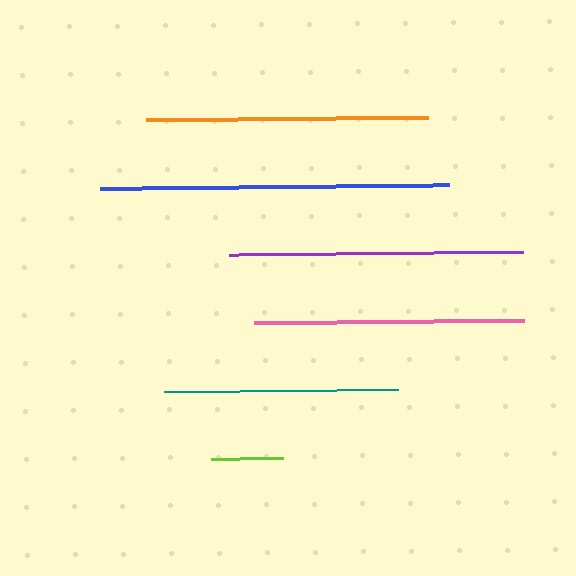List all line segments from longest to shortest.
From longest to shortest: blue, purple, orange, pink, teal, lime.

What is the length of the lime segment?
The lime segment is approximately 72 pixels long.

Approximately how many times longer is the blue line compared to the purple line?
The blue line is approximately 1.2 times the length of the purple line.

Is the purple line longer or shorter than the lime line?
The purple line is longer than the lime line.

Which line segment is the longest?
The blue line is the longest at approximately 350 pixels.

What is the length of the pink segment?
The pink segment is approximately 270 pixels long.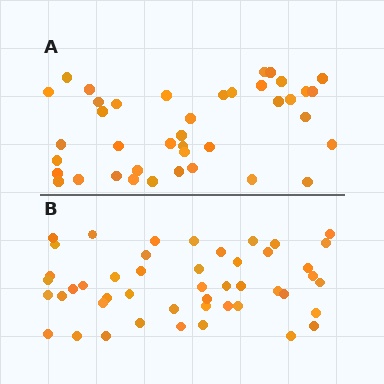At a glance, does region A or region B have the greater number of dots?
Region B (the bottom region) has more dots.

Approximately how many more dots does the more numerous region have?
Region B has roughly 8 or so more dots than region A.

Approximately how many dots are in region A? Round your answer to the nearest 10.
About 40 dots.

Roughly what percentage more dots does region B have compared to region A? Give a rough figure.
About 20% more.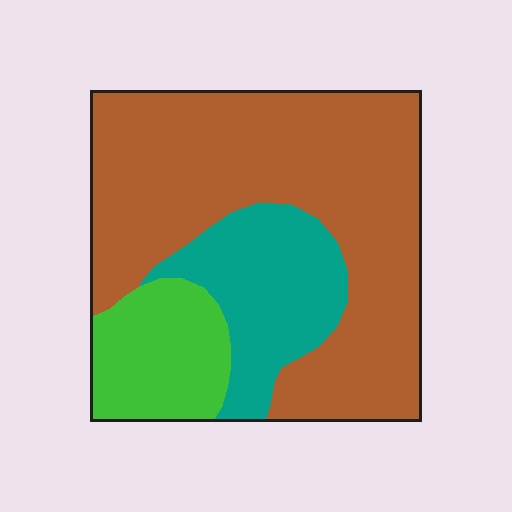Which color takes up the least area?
Green, at roughly 15%.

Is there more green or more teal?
Teal.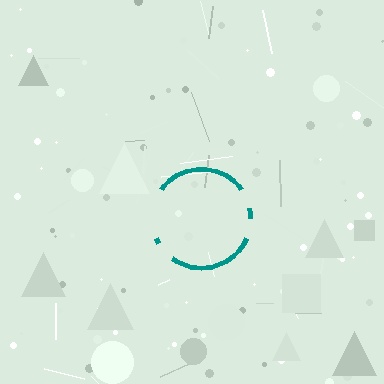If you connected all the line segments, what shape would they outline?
They would outline a circle.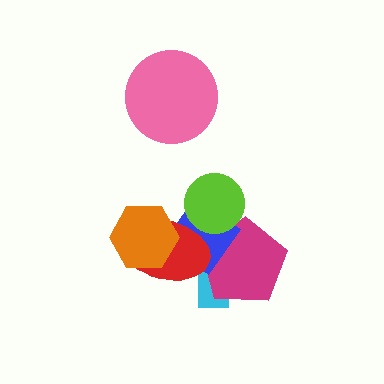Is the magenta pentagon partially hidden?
Yes, it is partially covered by another shape.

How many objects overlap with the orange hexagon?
3 objects overlap with the orange hexagon.